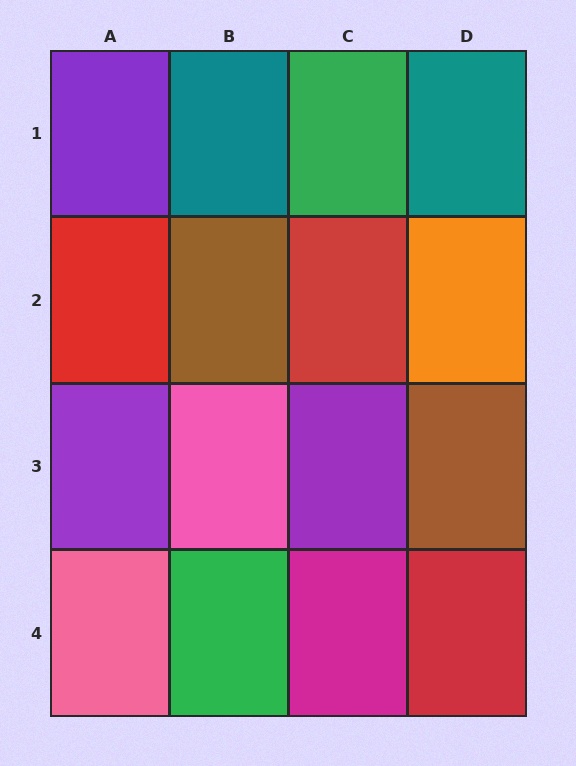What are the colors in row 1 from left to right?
Purple, teal, green, teal.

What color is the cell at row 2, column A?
Red.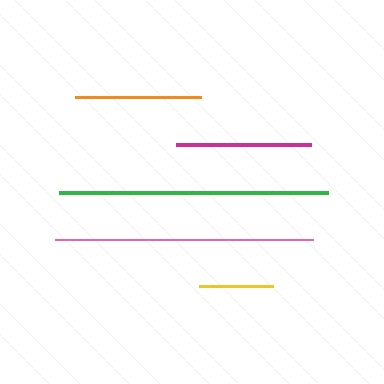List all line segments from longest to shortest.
From longest to shortest: green, pink, magenta, orange, yellow.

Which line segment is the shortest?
The yellow line is the shortest at approximately 74 pixels.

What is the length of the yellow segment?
The yellow segment is approximately 74 pixels long.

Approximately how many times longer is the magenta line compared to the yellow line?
The magenta line is approximately 1.8 times the length of the yellow line.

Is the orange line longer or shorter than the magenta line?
The magenta line is longer than the orange line.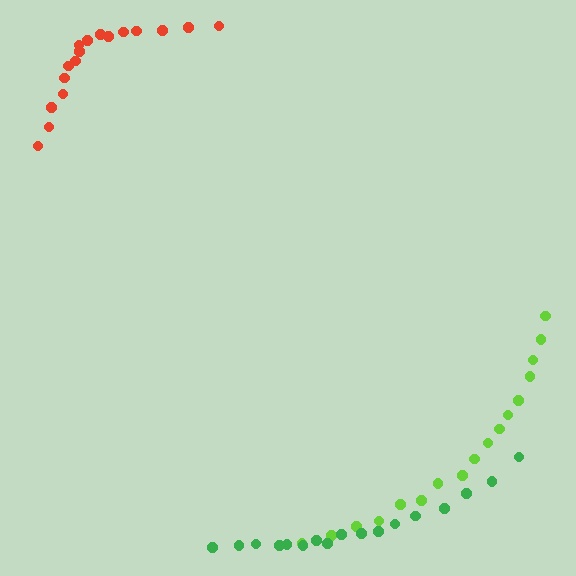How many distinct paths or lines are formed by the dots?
There are 3 distinct paths.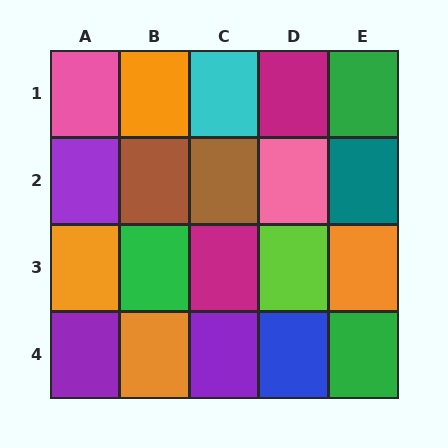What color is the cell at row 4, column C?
Purple.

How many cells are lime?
1 cell is lime.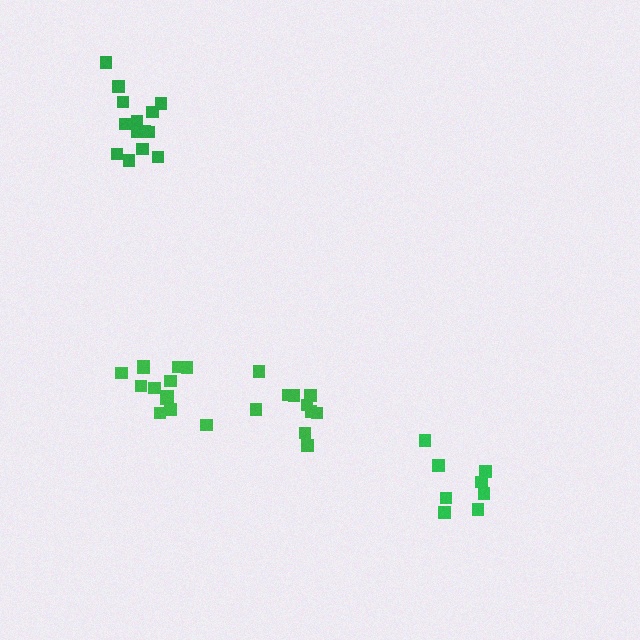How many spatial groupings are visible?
There are 4 spatial groupings.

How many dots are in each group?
Group 1: 10 dots, Group 2: 13 dots, Group 3: 14 dots, Group 4: 8 dots (45 total).